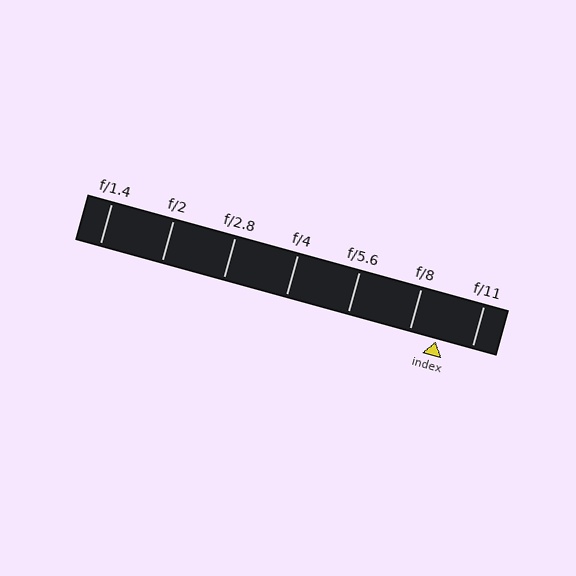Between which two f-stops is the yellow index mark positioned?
The index mark is between f/8 and f/11.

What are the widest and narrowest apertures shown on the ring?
The widest aperture shown is f/1.4 and the narrowest is f/11.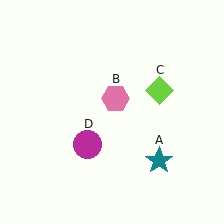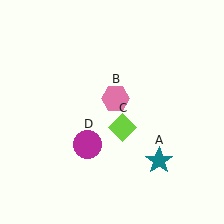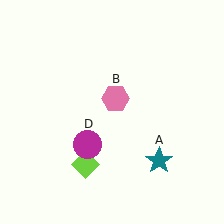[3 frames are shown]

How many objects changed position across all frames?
1 object changed position: lime diamond (object C).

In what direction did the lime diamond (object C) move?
The lime diamond (object C) moved down and to the left.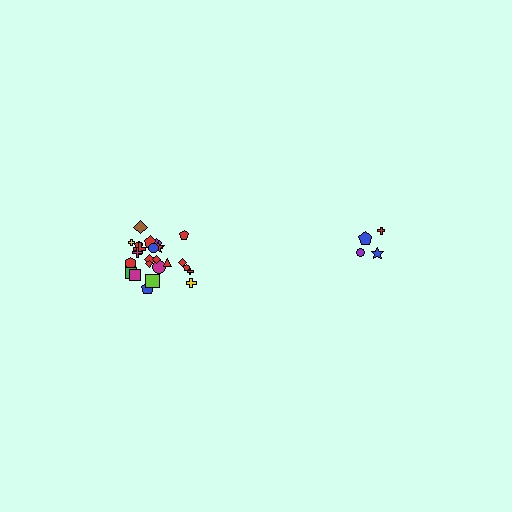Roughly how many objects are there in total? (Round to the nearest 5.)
Roughly 30 objects in total.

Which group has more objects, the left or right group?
The left group.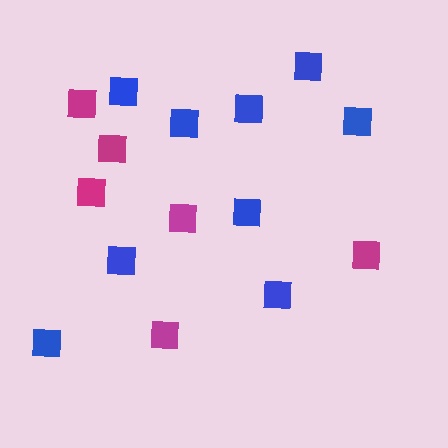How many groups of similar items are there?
There are 2 groups: one group of blue squares (9) and one group of magenta squares (6).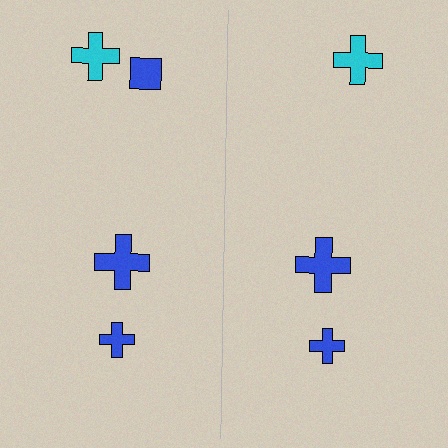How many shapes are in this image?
There are 7 shapes in this image.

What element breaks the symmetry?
A blue square is missing from the right side.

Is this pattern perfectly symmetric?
No, the pattern is not perfectly symmetric. A blue square is missing from the right side.